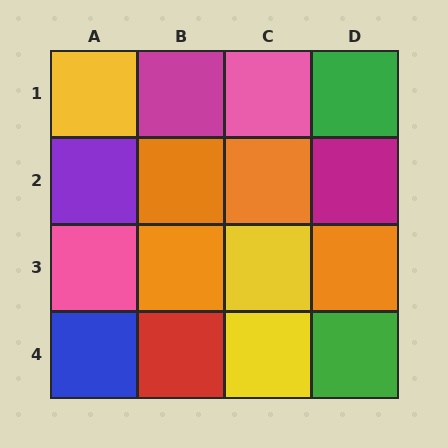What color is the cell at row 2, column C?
Orange.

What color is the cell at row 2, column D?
Magenta.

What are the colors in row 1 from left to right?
Yellow, magenta, pink, green.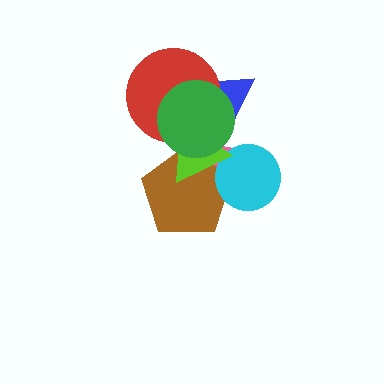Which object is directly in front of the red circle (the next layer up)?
The lime triangle is directly in front of the red circle.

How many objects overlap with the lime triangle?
6 objects overlap with the lime triangle.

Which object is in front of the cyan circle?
The lime triangle is in front of the cyan circle.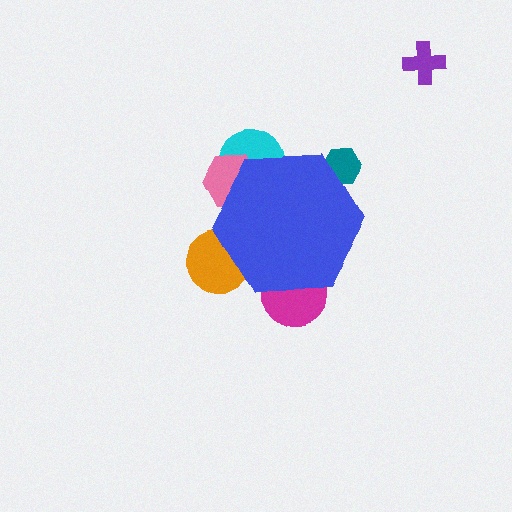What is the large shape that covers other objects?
A blue hexagon.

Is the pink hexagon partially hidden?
Yes, the pink hexagon is partially hidden behind the blue hexagon.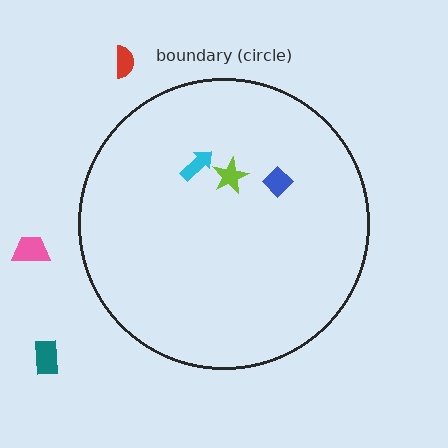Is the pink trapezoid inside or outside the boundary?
Outside.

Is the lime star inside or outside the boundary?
Inside.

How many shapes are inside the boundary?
3 inside, 3 outside.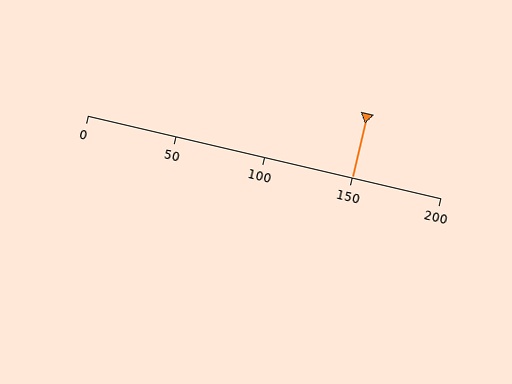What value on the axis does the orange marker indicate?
The marker indicates approximately 150.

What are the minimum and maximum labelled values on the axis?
The axis runs from 0 to 200.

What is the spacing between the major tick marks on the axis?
The major ticks are spaced 50 apart.